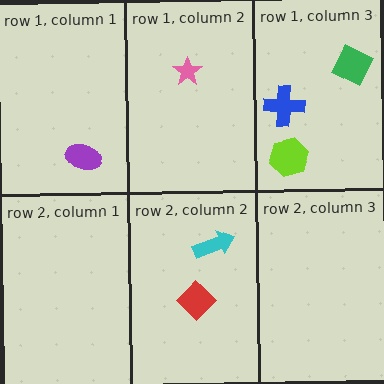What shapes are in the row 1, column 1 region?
The purple ellipse.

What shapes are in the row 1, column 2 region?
The pink star.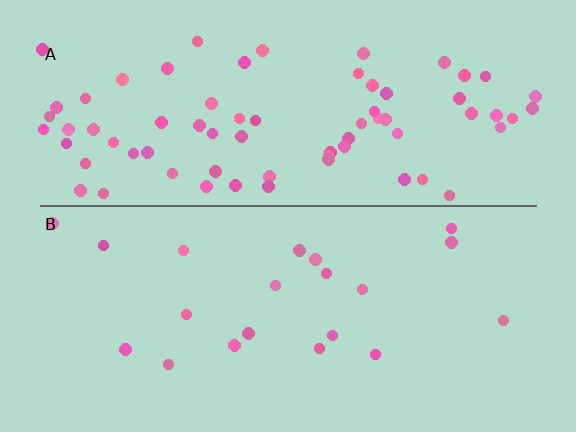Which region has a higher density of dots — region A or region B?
A (the top).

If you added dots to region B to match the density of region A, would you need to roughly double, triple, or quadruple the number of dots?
Approximately quadruple.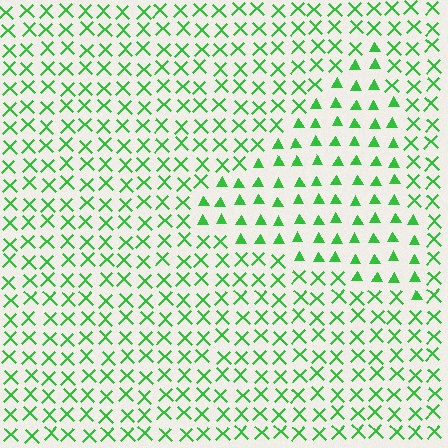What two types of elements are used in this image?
The image uses triangles inside the triangle region and X marks outside it.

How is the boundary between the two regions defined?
The boundary is defined by a change in element shape: triangles inside vs. X marks outside. All elements share the same color and spacing.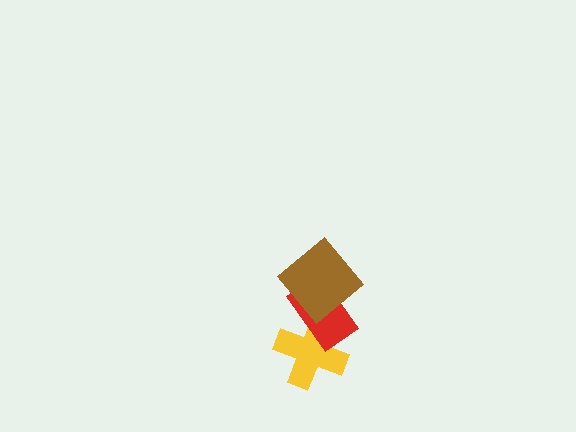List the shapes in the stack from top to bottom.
From top to bottom: the brown diamond, the red rectangle, the yellow cross.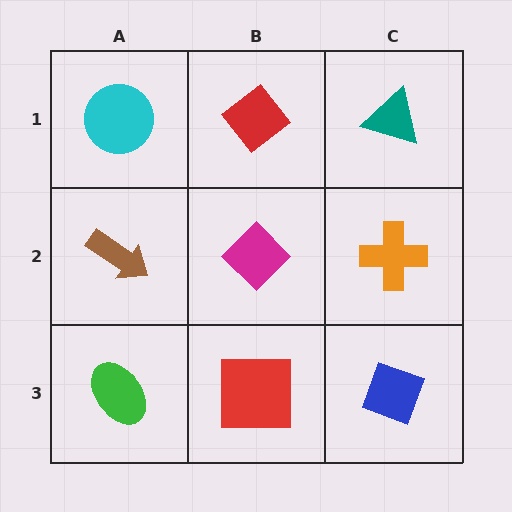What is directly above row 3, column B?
A magenta diamond.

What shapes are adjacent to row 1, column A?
A brown arrow (row 2, column A), a red diamond (row 1, column B).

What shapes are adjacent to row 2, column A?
A cyan circle (row 1, column A), a green ellipse (row 3, column A), a magenta diamond (row 2, column B).